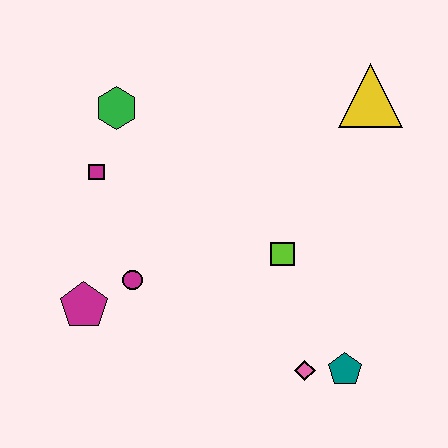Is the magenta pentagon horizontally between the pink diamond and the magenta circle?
No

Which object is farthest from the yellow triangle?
The magenta pentagon is farthest from the yellow triangle.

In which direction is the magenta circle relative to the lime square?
The magenta circle is to the left of the lime square.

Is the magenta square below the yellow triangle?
Yes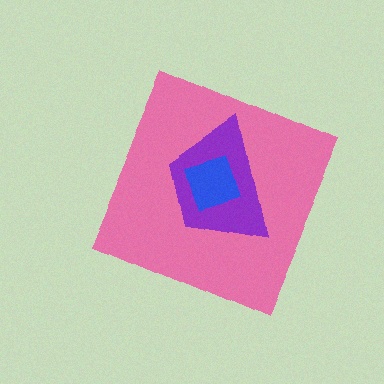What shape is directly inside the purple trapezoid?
The blue square.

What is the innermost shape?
The blue square.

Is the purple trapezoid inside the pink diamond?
Yes.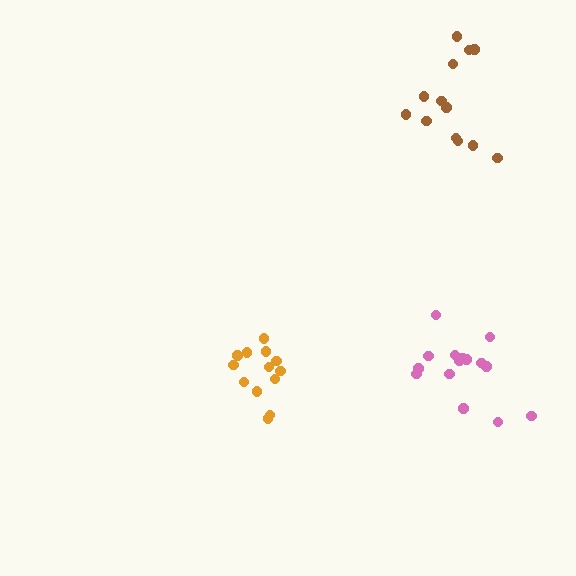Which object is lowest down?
The pink cluster is bottommost.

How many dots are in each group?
Group 1: 15 dots, Group 2: 13 dots, Group 3: 13 dots (41 total).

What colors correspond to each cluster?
The clusters are colored: pink, orange, brown.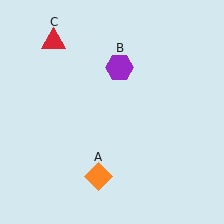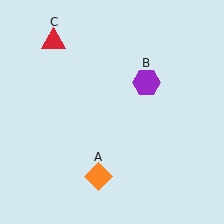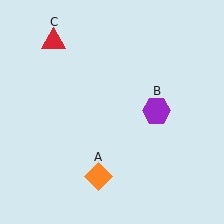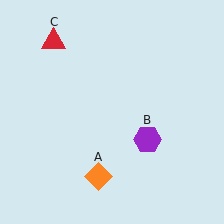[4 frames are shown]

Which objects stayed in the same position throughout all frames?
Orange diamond (object A) and red triangle (object C) remained stationary.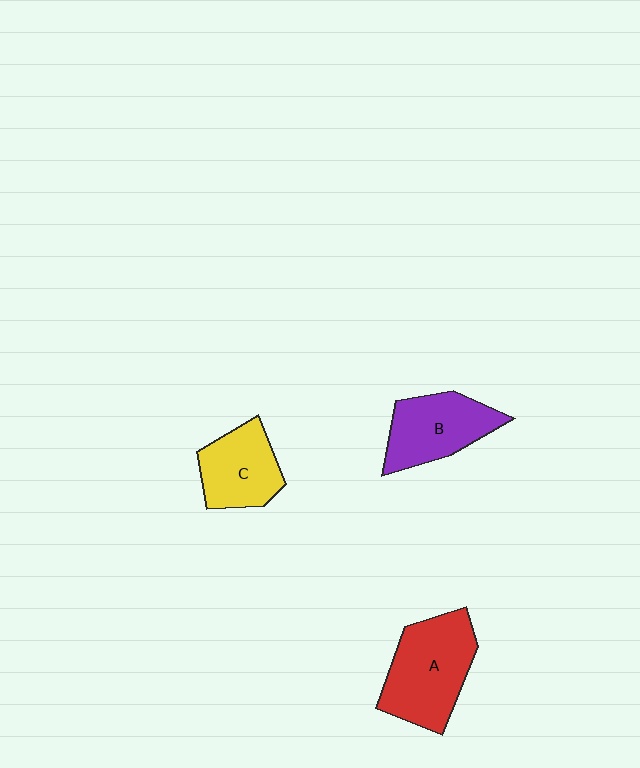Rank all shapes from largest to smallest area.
From largest to smallest: A (red), B (purple), C (yellow).